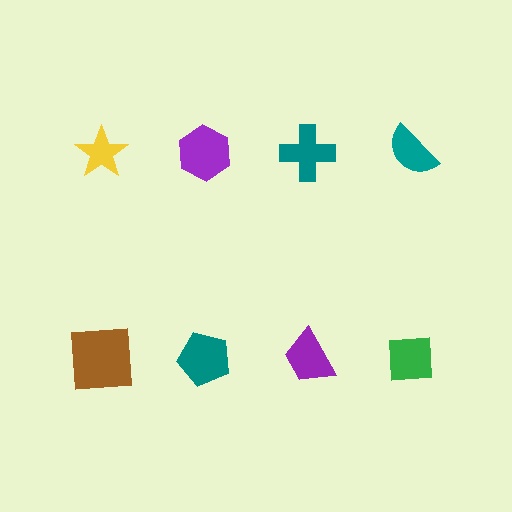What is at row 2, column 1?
A brown square.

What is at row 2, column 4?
A green square.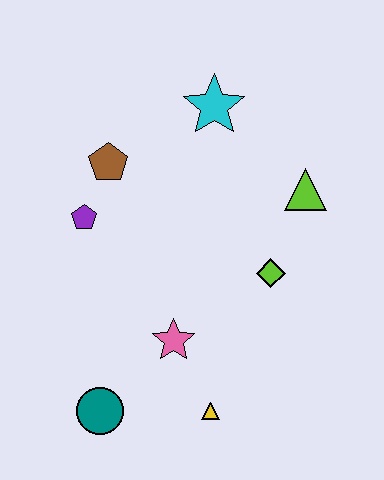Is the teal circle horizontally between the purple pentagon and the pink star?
Yes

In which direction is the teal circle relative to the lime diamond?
The teal circle is to the left of the lime diamond.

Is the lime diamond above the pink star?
Yes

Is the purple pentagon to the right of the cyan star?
No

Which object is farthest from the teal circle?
The cyan star is farthest from the teal circle.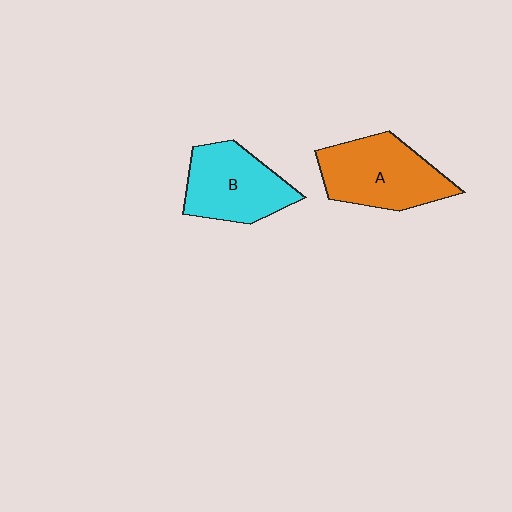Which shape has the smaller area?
Shape B (cyan).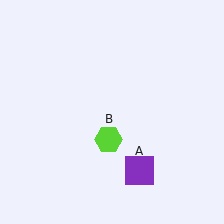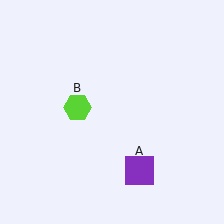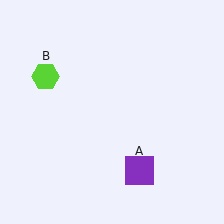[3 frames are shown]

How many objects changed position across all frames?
1 object changed position: lime hexagon (object B).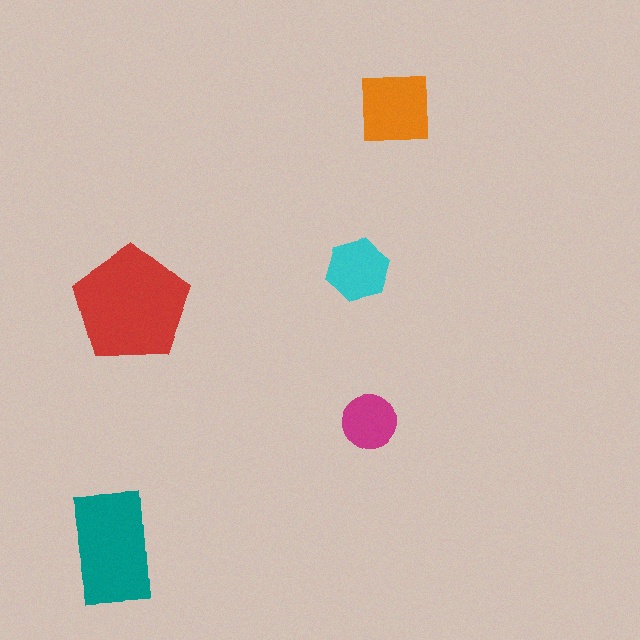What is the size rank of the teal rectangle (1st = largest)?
2nd.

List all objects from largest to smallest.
The red pentagon, the teal rectangle, the orange square, the cyan hexagon, the magenta circle.